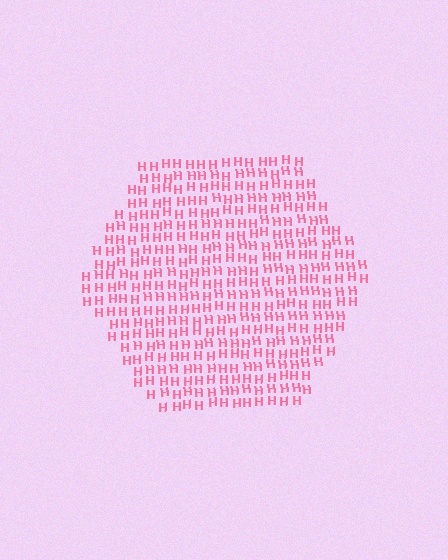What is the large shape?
The large shape is a hexagon.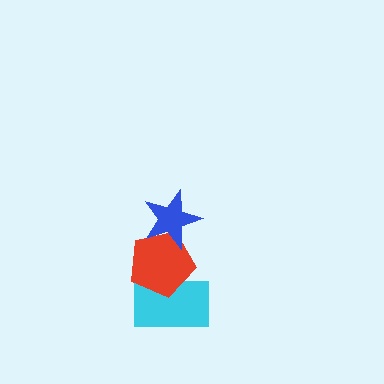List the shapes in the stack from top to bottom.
From top to bottom: the blue star, the red pentagon, the cyan rectangle.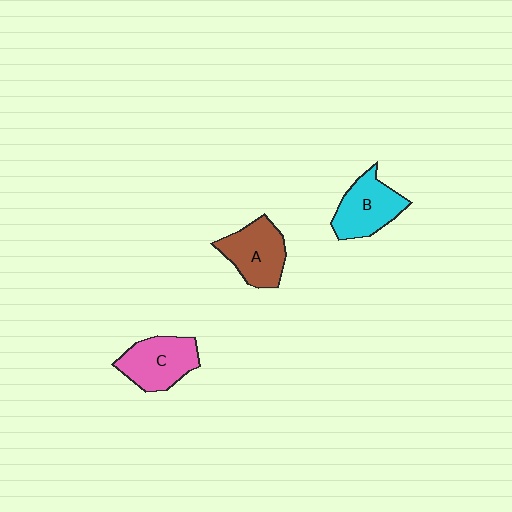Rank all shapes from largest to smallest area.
From largest to smallest: C (pink), A (brown), B (cyan).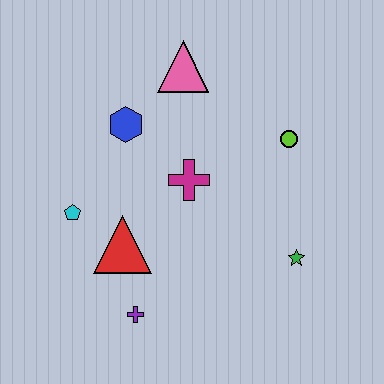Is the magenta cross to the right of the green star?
No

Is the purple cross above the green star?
No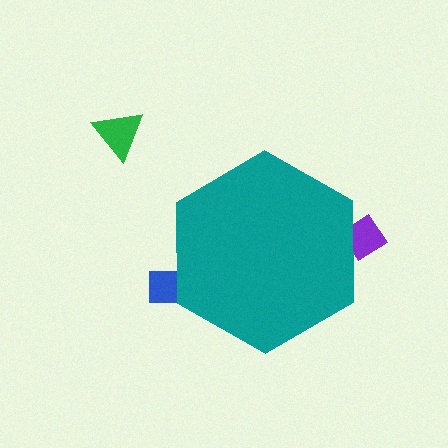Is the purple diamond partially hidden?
Yes, the purple diamond is partially hidden behind the teal hexagon.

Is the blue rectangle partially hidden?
Yes, the blue rectangle is partially hidden behind the teal hexagon.